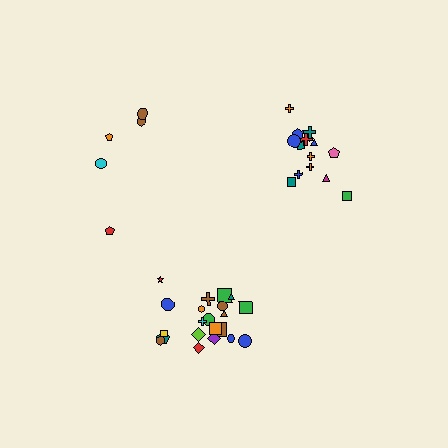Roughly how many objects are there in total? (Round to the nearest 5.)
Roughly 40 objects in total.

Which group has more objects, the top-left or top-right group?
The top-right group.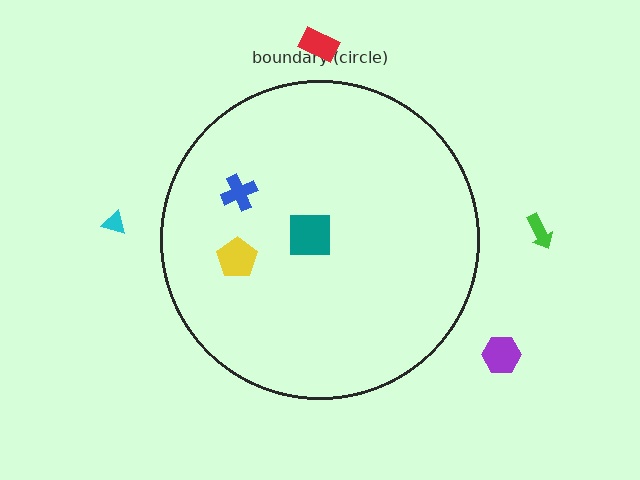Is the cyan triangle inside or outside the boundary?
Outside.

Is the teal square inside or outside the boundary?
Inside.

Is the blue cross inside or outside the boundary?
Inside.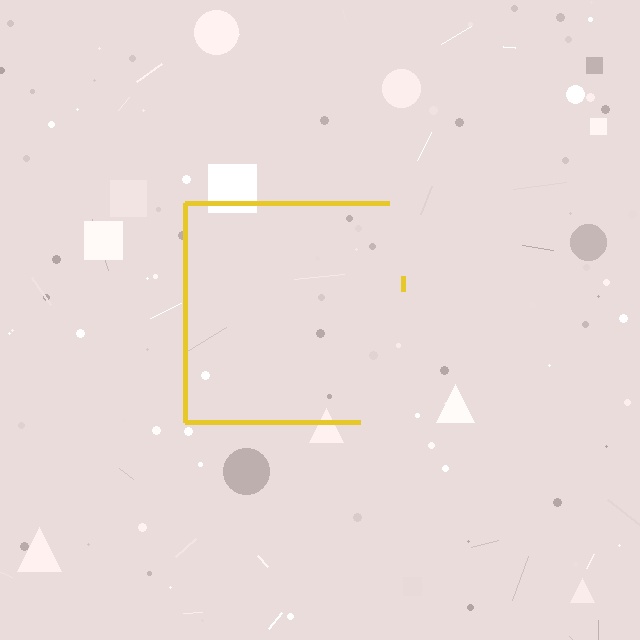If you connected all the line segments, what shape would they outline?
They would outline a square.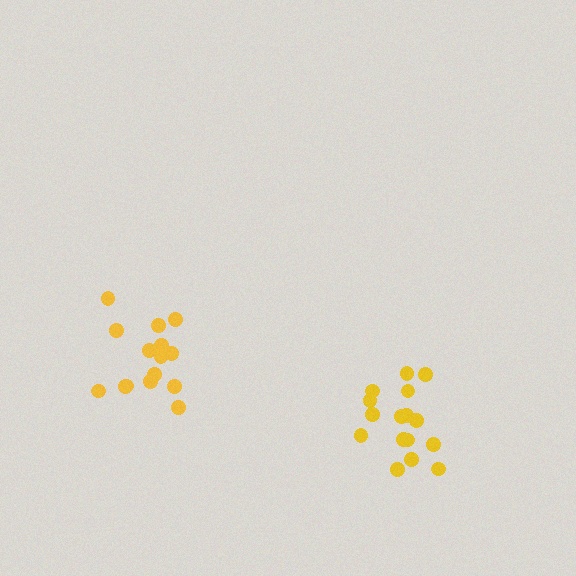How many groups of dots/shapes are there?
There are 2 groups.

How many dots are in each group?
Group 1: 16 dots, Group 2: 16 dots (32 total).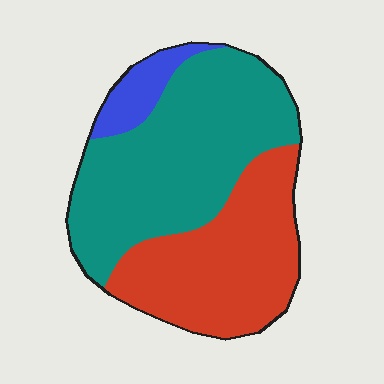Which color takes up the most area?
Teal, at roughly 55%.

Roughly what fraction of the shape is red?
Red covers 39% of the shape.